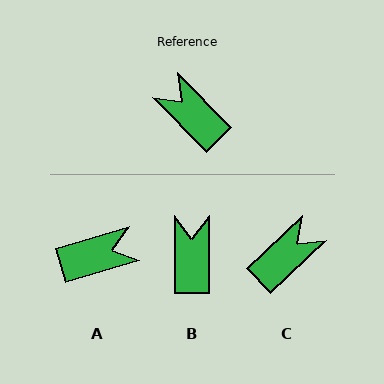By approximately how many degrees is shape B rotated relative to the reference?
Approximately 44 degrees clockwise.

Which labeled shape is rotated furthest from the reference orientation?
A, about 118 degrees away.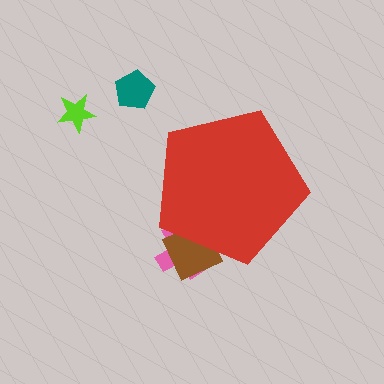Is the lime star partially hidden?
No, the lime star is fully visible.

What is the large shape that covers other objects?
A red pentagon.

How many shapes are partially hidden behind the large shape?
2 shapes are partially hidden.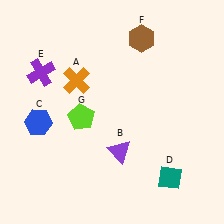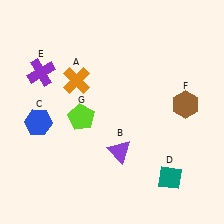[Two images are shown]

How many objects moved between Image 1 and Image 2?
1 object moved between the two images.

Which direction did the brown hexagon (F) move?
The brown hexagon (F) moved down.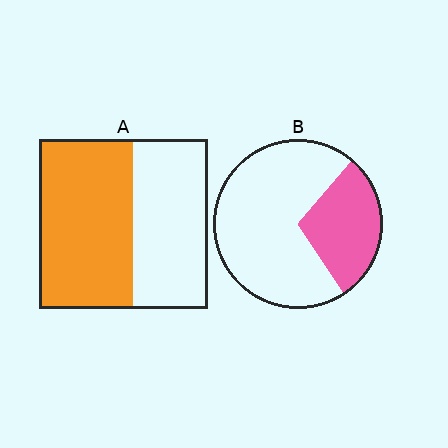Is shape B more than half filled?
No.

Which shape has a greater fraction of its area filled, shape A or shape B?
Shape A.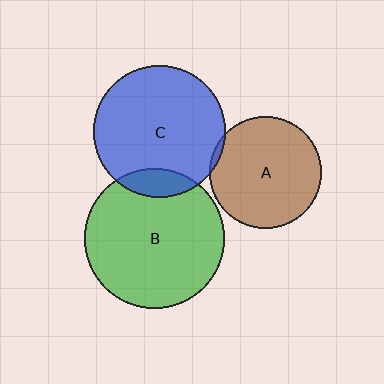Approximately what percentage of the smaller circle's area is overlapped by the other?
Approximately 5%.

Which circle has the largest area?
Circle B (green).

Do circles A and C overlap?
Yes.